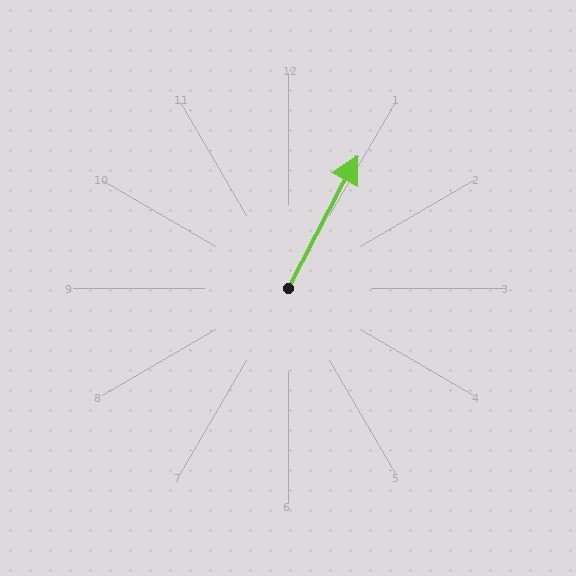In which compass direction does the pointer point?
Northeast.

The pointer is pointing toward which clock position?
Roughly 1 o'clock.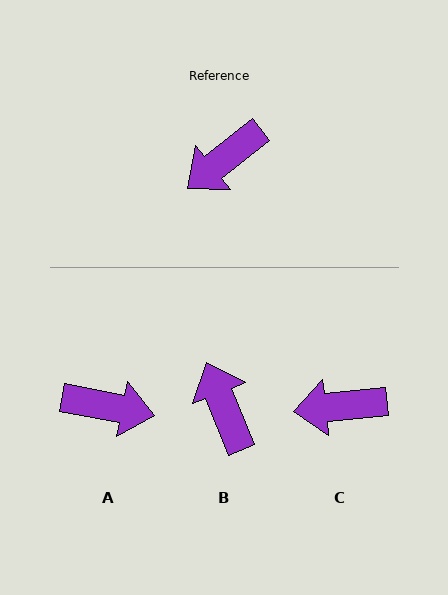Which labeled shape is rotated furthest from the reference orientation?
A, about 130 degrees away.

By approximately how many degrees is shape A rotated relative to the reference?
Approximately 130 degrees counter-clockwise.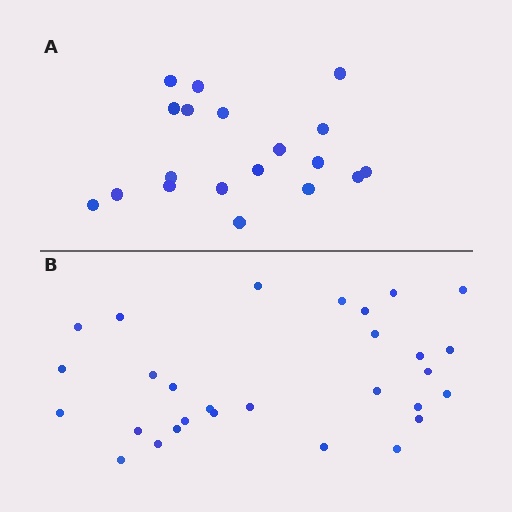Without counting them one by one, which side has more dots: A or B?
Region B (the bottom region) has more dots.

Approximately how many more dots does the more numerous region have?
Region B has roughly 10 or so more dots than region A.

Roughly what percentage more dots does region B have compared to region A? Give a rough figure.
About 55% more.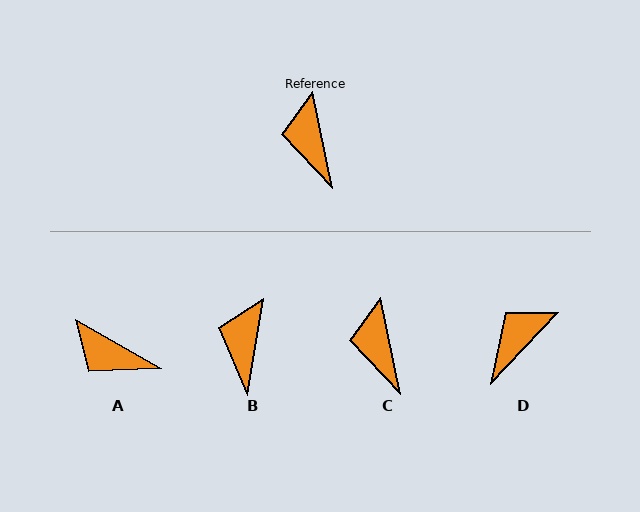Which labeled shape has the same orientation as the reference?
C.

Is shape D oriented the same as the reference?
No, it is off by about 55 degrees.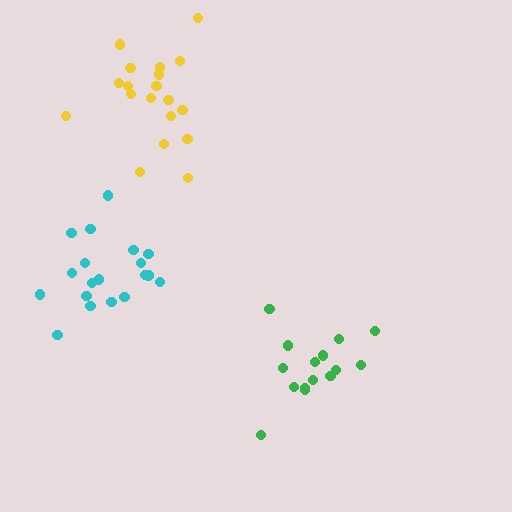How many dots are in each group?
Group 1: 15 dots, Group 2: 19 dots, Group 3: 19 dots (53 total).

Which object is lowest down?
The green cluster is bottommost.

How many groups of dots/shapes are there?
There are 3 groups.